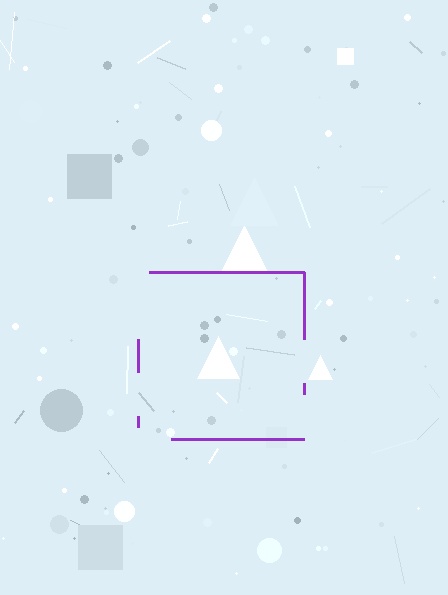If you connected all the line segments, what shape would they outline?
They would outline a square.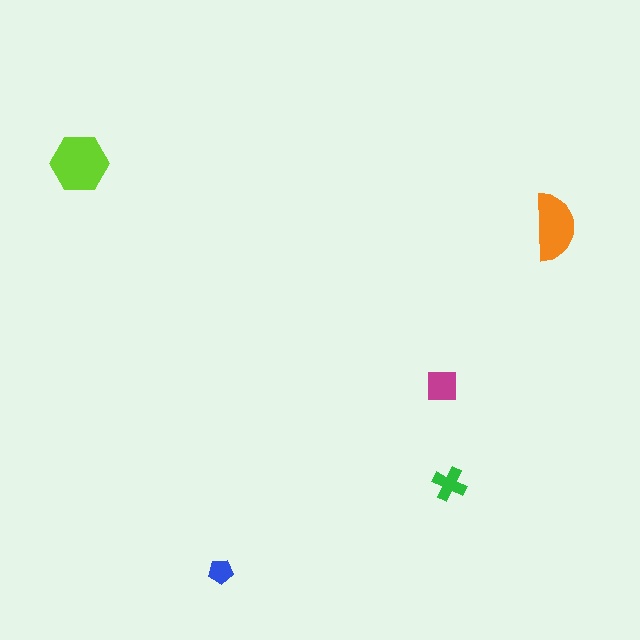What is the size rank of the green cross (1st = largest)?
4th.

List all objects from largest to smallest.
The lime hexagon, the orange semicircle, the magenta square, the green cross, the blue pentagon.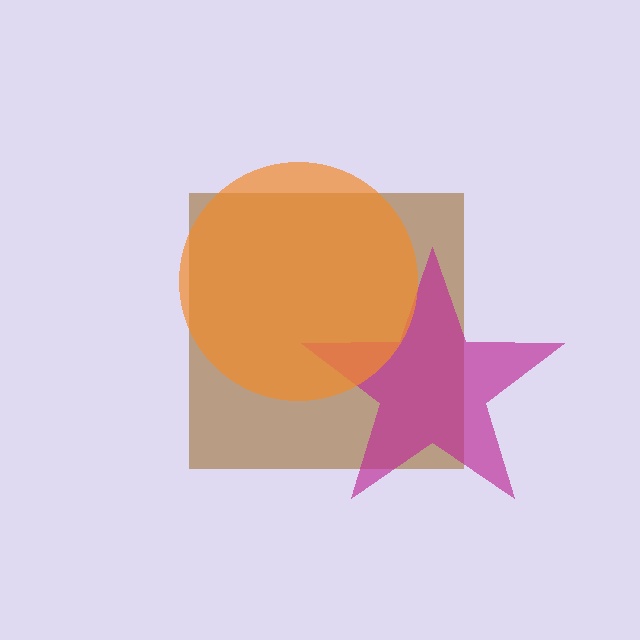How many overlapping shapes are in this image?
There are 3 overlapping shapes in the image.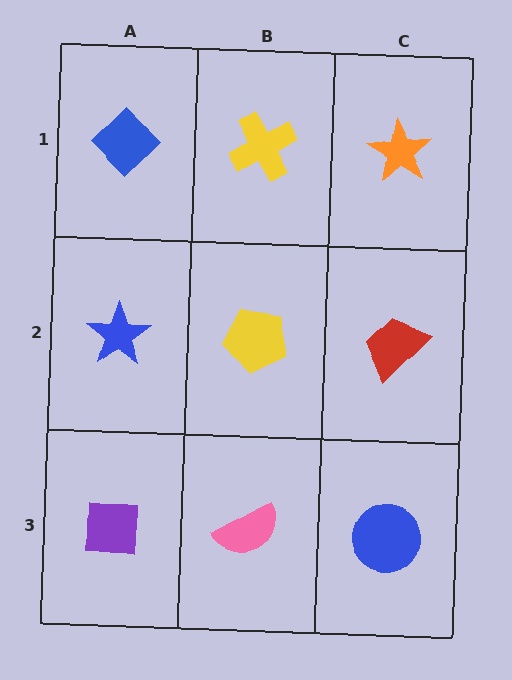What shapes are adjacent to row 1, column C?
A red trapezoid (row 2, column C), a yellow cross (row 1, column B).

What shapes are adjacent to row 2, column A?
A blue diamond (row 1, column A), a purple square (row 3, column A), a yellow pentagon (row 2, column B).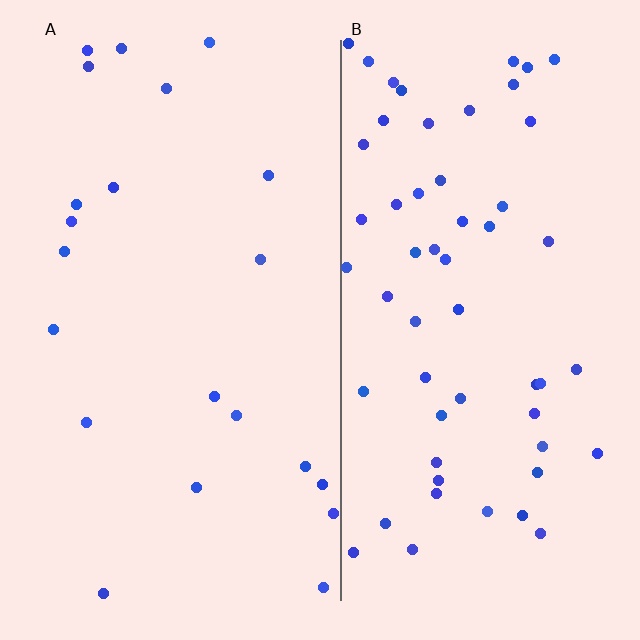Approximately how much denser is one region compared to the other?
Approximately 2.7× — region B over region A.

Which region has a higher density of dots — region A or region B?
B (the right).